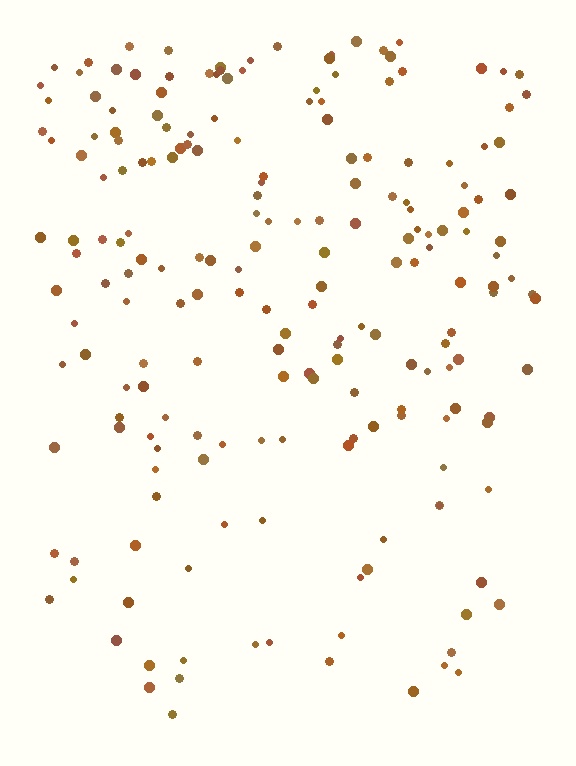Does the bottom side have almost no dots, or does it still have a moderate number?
Still a moderate number, just noticeably fewer than the top.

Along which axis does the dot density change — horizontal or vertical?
Vertical.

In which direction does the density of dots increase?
From bottom to top, with the top side densest.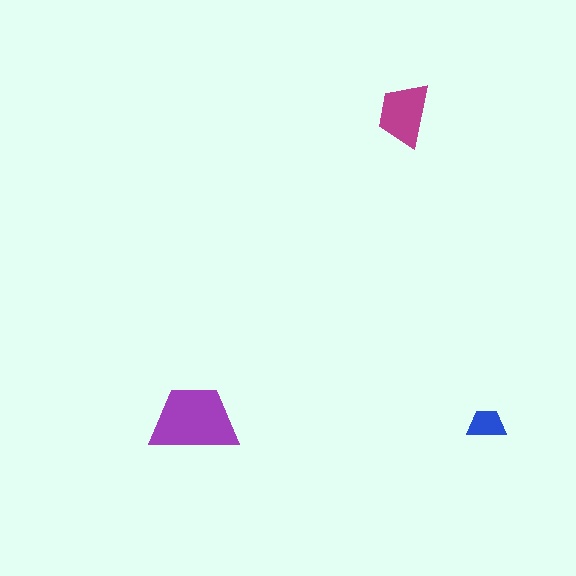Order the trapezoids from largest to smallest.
the purple one, the magenta one, the blue one.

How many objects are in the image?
There are 3 objects in the image.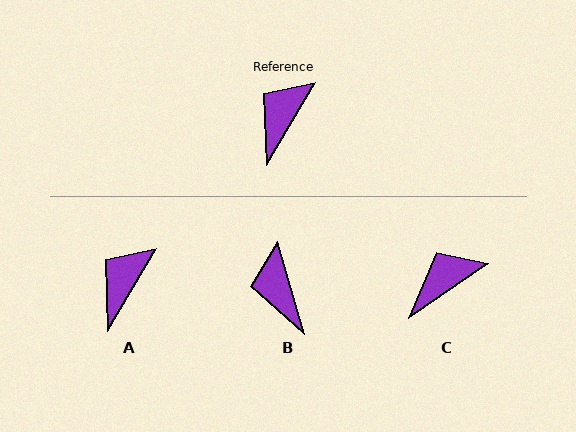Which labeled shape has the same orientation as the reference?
A.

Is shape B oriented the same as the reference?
No, it is off by about 47 degrees.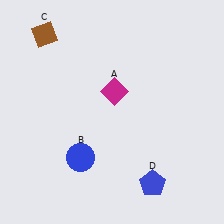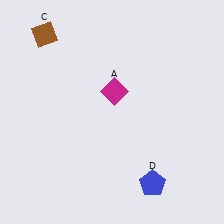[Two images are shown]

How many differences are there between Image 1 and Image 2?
There is 1 difference between the two images.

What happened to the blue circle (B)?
The blue circle (B) was removed in Image 2. It was in the bottom-left area of Image 1.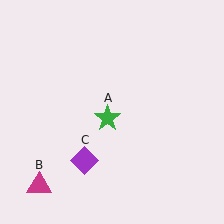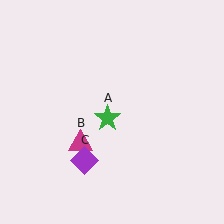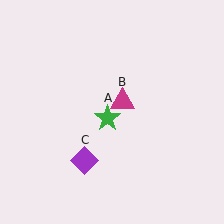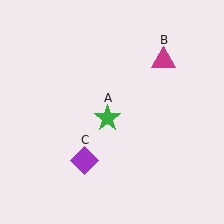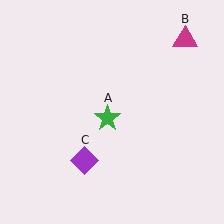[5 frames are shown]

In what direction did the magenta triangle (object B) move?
The magenta triangle (object B) moved up and to the right.